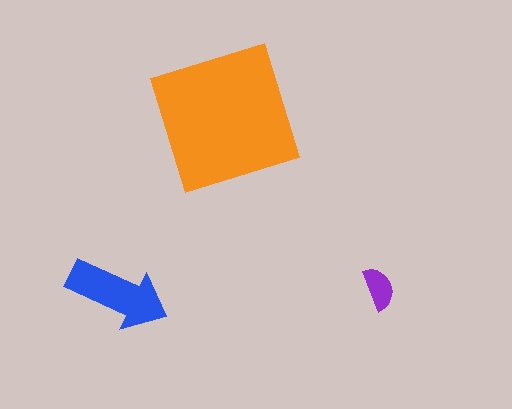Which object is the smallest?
The purple semicircle.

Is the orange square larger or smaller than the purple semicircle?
Larger.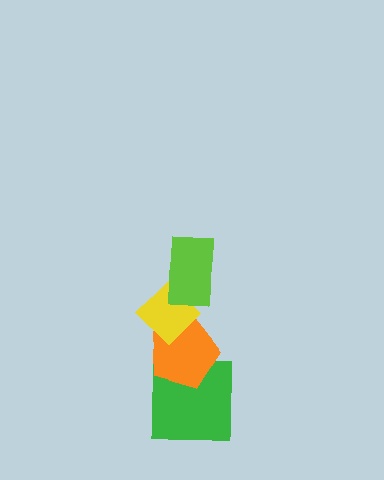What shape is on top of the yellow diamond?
The lime rectangle is on top of the yellow diamond.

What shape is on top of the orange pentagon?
The yellow diamond is on top of the orange pentagon.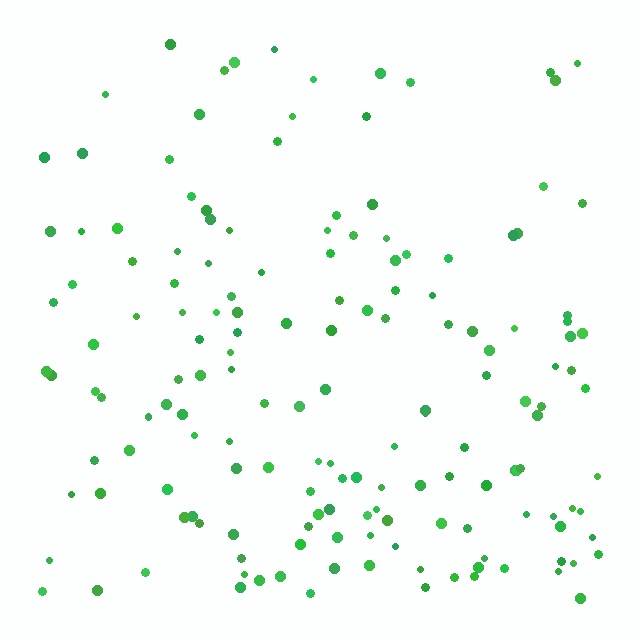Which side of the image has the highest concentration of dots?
The bottom.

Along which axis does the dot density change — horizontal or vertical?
Vertical.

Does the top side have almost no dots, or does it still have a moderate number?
Still a moderate number, just noticeably fewer than the bottom.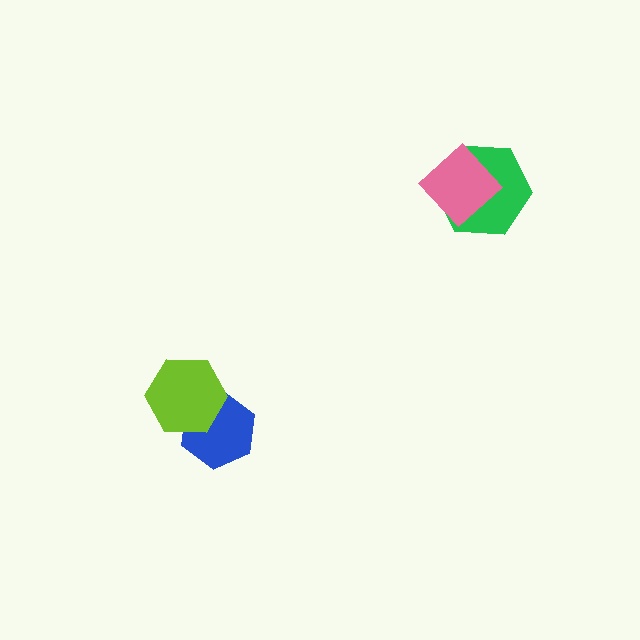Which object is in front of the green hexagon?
The pink diamond is in front of the green hexagon.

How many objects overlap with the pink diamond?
1 object overlaps with the pink diamond.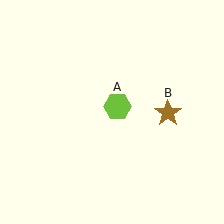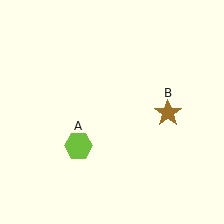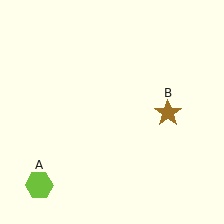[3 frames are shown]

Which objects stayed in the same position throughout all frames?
Brown star (object B) remained stationary.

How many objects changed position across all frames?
1 object changed position: lime hexagon (object A).